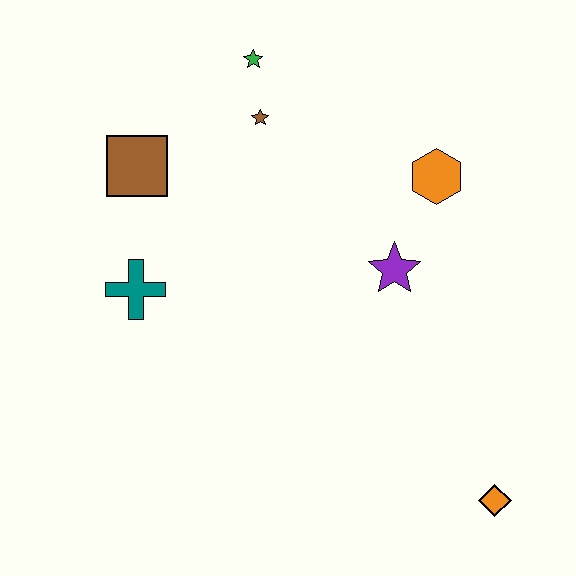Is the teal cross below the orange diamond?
No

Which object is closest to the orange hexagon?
The purple star is closest to the orange hexagon.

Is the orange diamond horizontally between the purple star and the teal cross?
No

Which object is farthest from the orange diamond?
The green star is farthest from the orange diamond.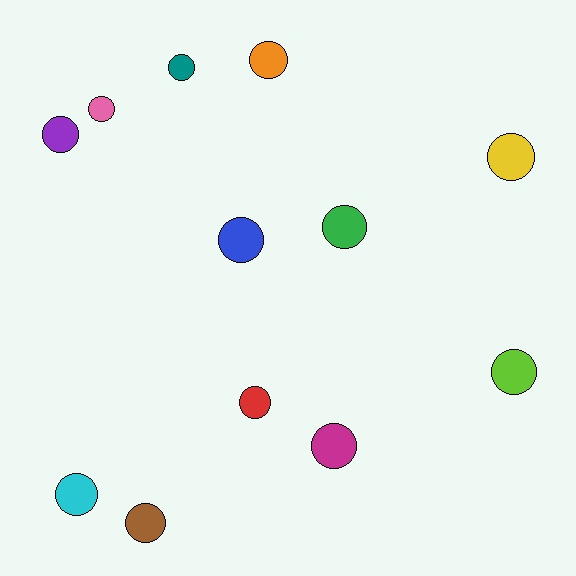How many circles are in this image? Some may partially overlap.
There are 12 circles.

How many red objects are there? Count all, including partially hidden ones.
There is 1 red object.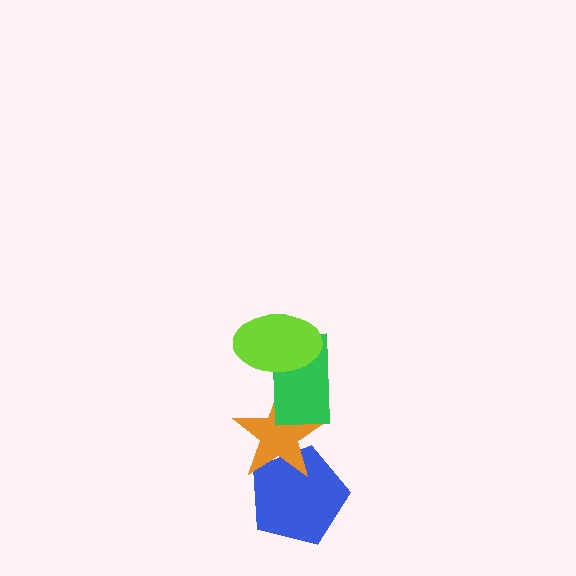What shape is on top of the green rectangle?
The lime ellipse is on top of the green rectangle.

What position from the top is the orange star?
The orange star is 3rd from the top.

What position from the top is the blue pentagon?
The blue pentagon is 4th from the top.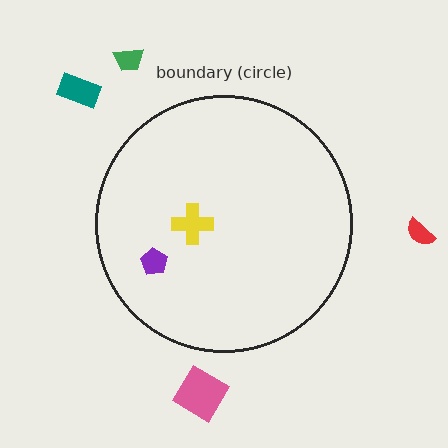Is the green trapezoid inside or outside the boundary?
Outside.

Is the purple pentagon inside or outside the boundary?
Inside.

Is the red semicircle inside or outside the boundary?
Outside.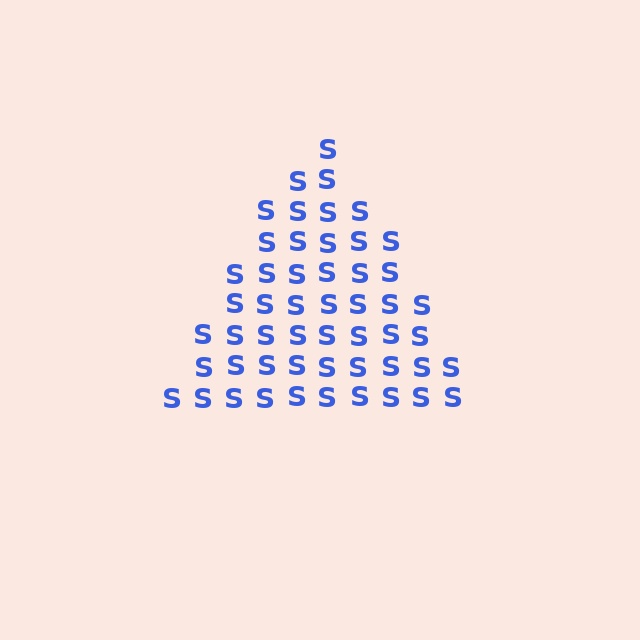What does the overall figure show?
The overall figure shows a triangle.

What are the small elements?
The small elements are letter S's.